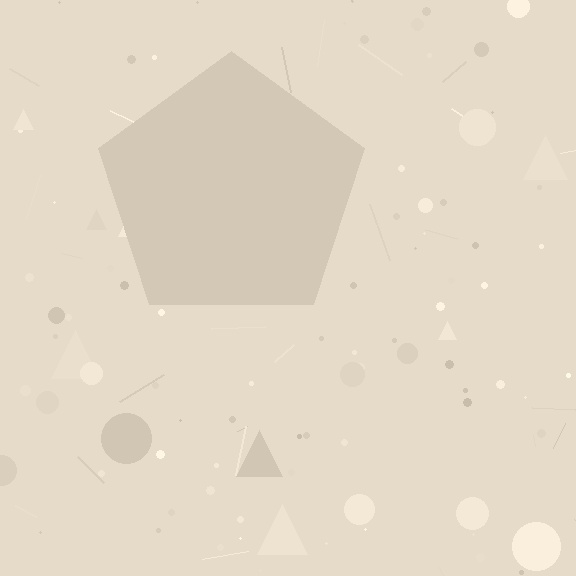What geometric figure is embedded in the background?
A pentagon is embedded in the background.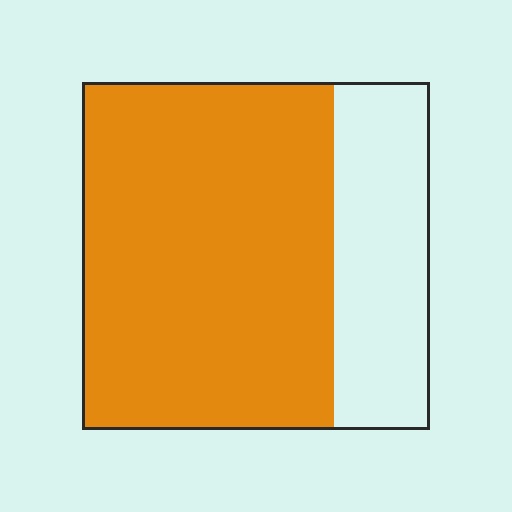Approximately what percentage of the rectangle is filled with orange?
Approximately 70%.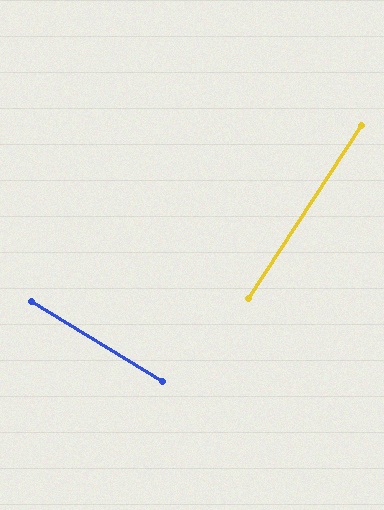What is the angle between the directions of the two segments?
Approximately 89 degrees.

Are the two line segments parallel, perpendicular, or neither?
Perpendicular — they meet at approximately 89°.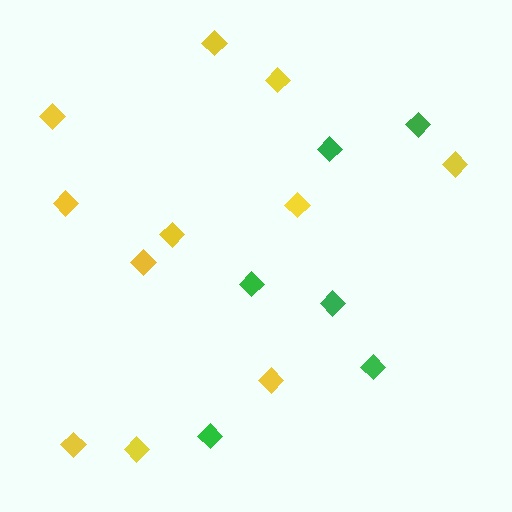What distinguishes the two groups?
There are 2 groups: one group of green diamonds (6) and one group of yellow diamonds (11).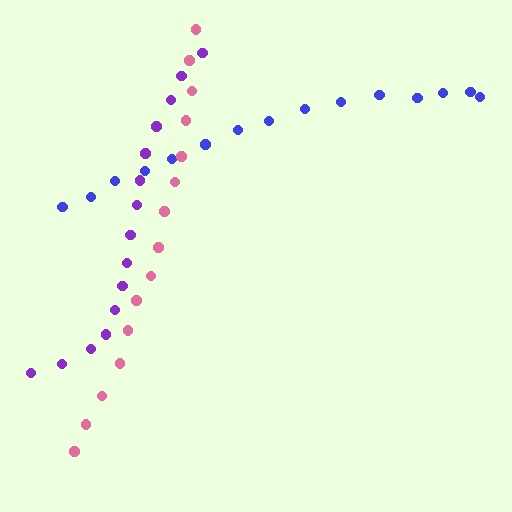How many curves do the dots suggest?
There are 3 distinct paths.